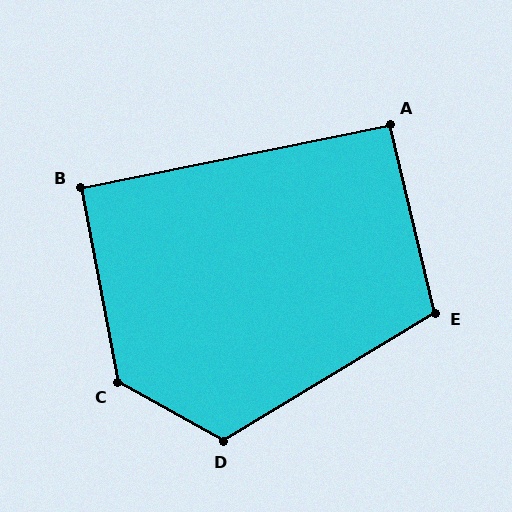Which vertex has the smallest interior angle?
B, at approximately 91 degrees.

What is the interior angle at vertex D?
Approximately 120 degrees (obtuse).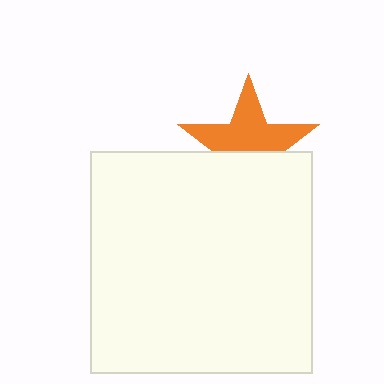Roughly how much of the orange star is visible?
About half of it is visible (roughly 59%).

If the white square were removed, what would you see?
You would see the complete orange star.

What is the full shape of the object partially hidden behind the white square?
The partially hidden object is an orange star.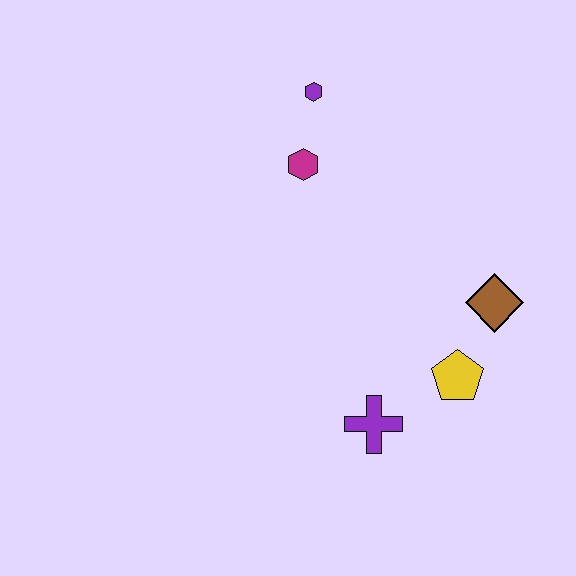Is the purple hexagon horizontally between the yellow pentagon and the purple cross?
No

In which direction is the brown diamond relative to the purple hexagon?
The brown diamond is below the purple hexagon.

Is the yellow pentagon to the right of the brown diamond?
No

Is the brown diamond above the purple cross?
Yes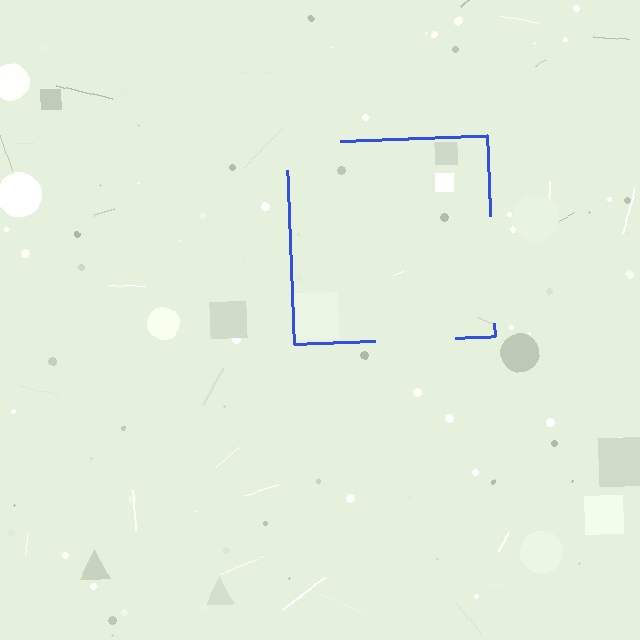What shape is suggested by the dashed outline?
The dashed outline suggests a square.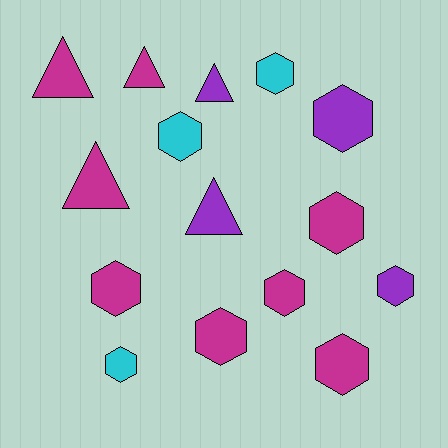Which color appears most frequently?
Magenta, with 8 objects.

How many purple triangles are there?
There are 2 purple triangles.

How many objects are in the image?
There are 15 objects.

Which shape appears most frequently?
Hexagon, with 10 objects.